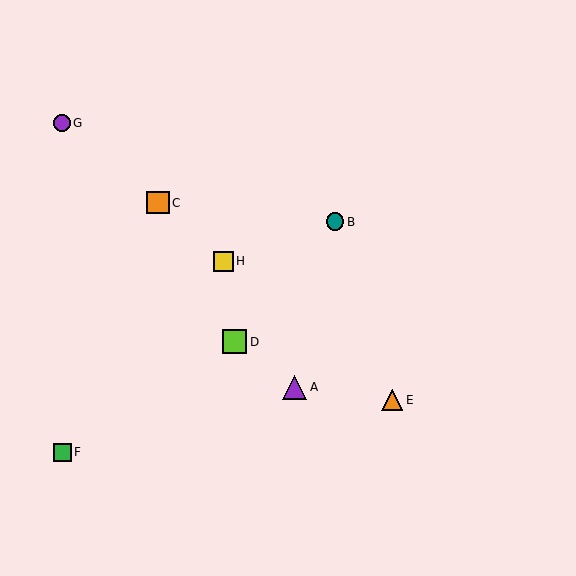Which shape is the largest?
The lime square (labeled D) is the largest.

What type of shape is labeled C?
Shape C is an orange square.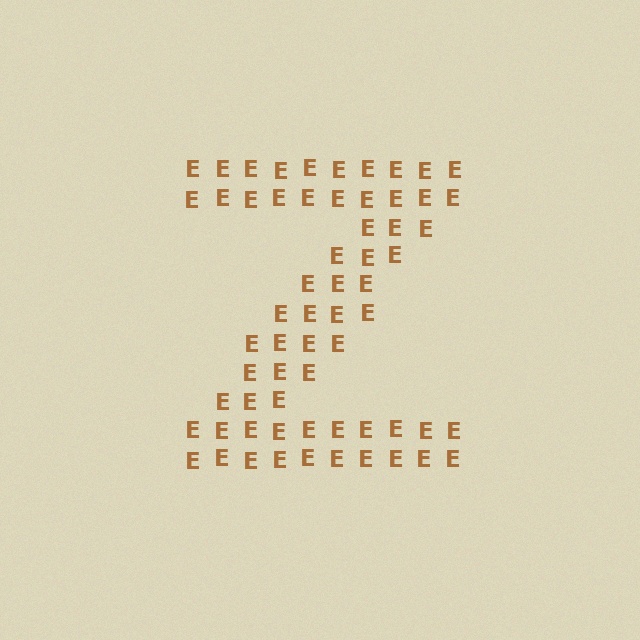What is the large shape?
The large shape is the letter Z.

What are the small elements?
The small elements are letter E's.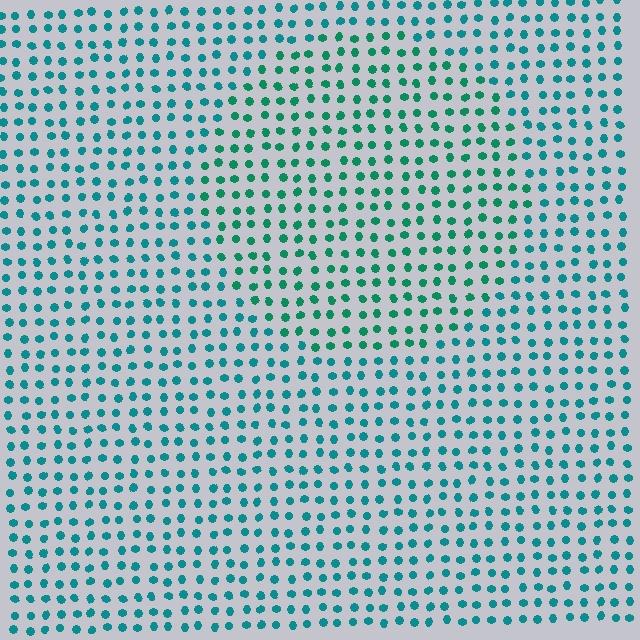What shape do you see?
I see a circle.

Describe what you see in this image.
The image is filled with small teal elements in a uniform arrangement. A circle-shaped region is visible where the elements are tinted to a slightly different hue, forming a subtle color boundary.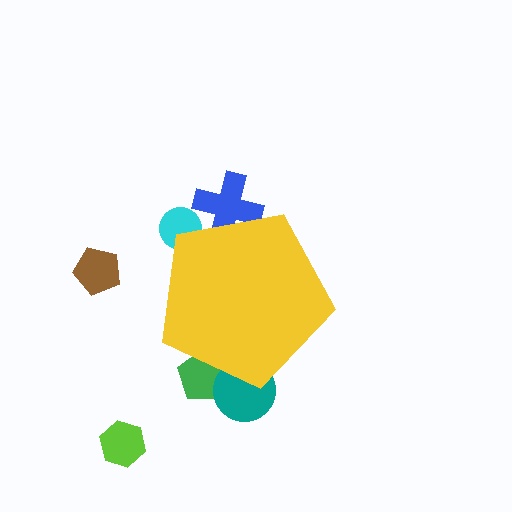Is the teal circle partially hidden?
Yes, the teal circle is partially hidden behind the yellow pentagon.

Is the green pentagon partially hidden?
Yes, the green pentagon is partially hidden behind the yellow pentagon.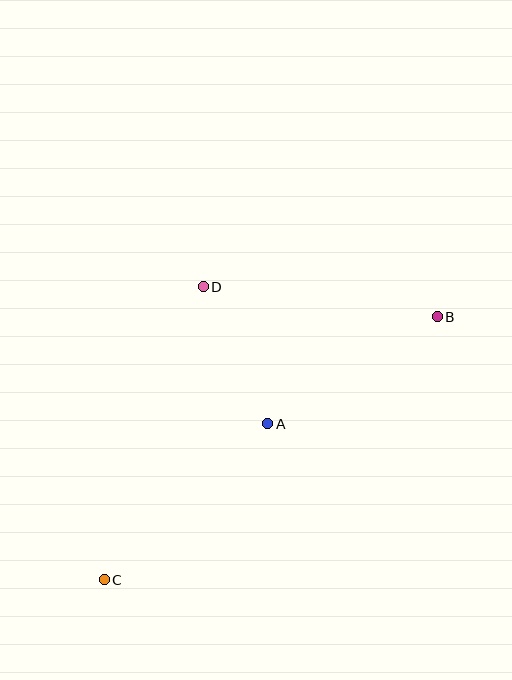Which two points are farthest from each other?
Points B and C are farthest from each other.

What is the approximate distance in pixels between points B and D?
The distance between B and D is approximately 236 pixels.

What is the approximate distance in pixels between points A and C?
The distance between A and C is approximately 226 pixels.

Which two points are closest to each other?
Points A and D are closest to each other.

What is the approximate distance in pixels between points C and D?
The distance between C and D is approximately 309 pixels.